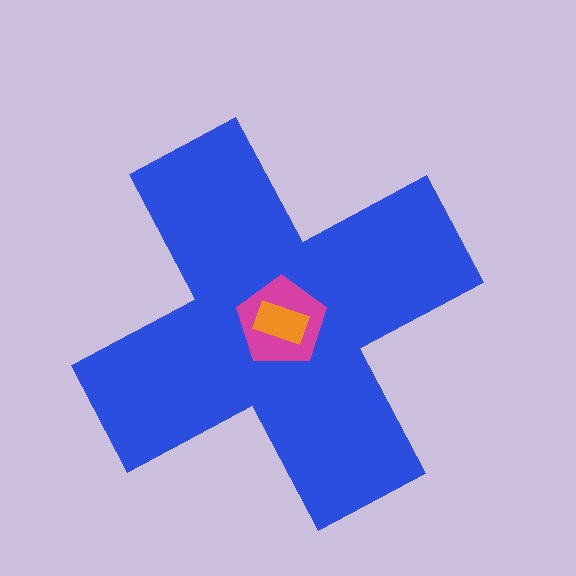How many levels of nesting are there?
3.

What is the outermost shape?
The blue cross.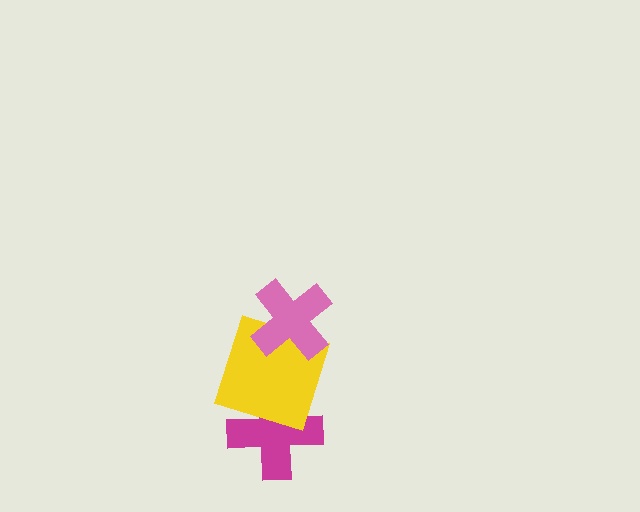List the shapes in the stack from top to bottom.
From top to bottom: the pink cross, the yellow square, the magenta cross.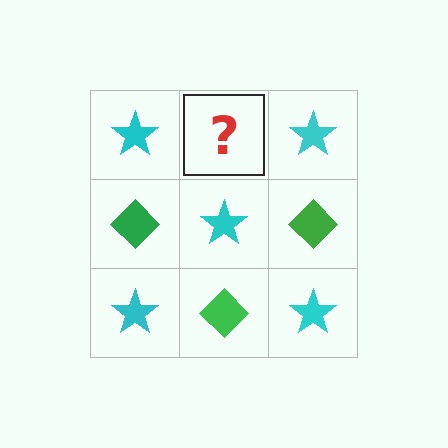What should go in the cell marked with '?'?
The missing cell should contain a green diamond.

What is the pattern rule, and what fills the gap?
The rule is that it alternates cyan star and green diamond in a checkerboard pattern. The gap should be filled with a green diamond.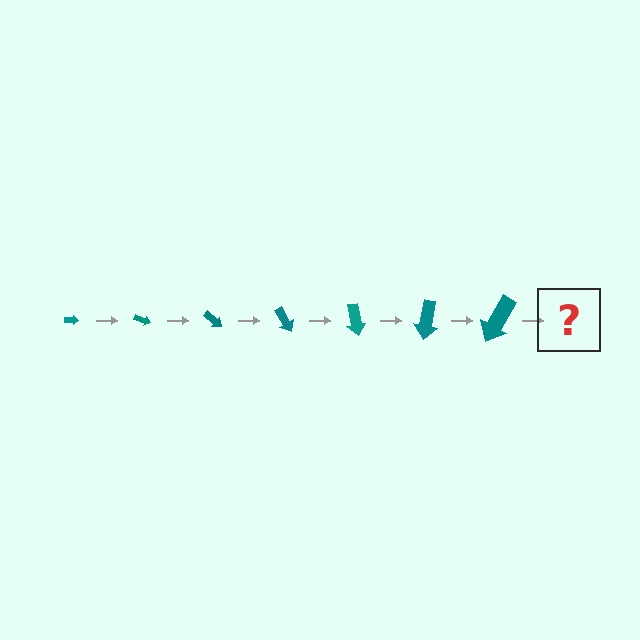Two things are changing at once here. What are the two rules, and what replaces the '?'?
The two rules are that the arrow grows larger each step and it rotates 20 degrees each step. The '?' should be an arrow, larger than the previous one and rotated 140 degrees from the start.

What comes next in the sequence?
The next element should be an arrow, larger than the previous one and rotated 140 degrees from the start.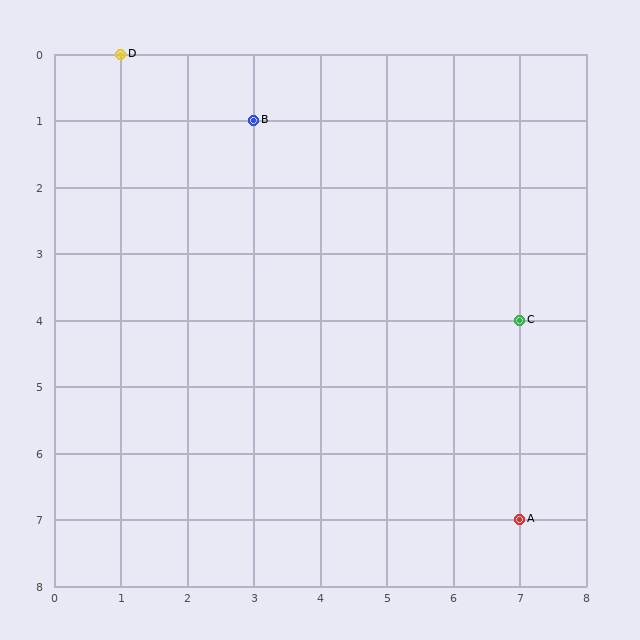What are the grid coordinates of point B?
Point B is at grid coordinates (3, 1).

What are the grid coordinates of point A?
Point A is at grid coordinates (7, 7).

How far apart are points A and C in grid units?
Points A and C are 3 rows apart.